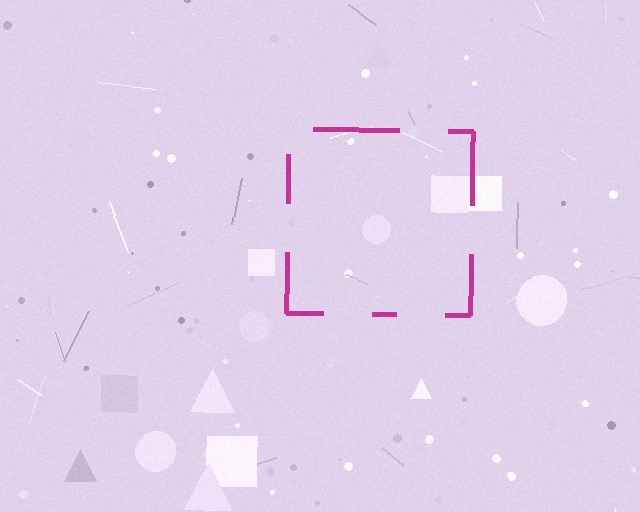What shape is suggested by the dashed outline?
The dashed outline suggests a square.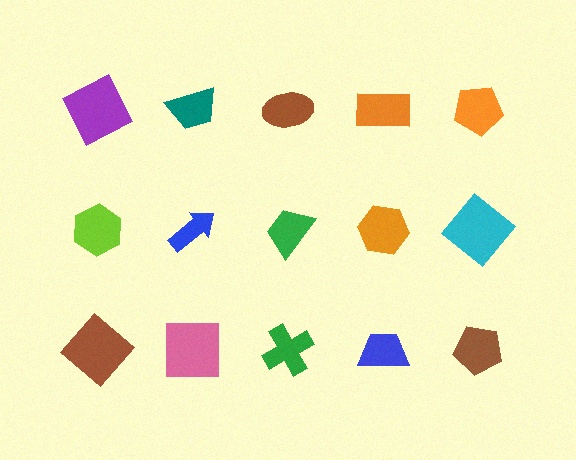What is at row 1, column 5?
An orange pentagon.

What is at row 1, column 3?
A brown ellipse.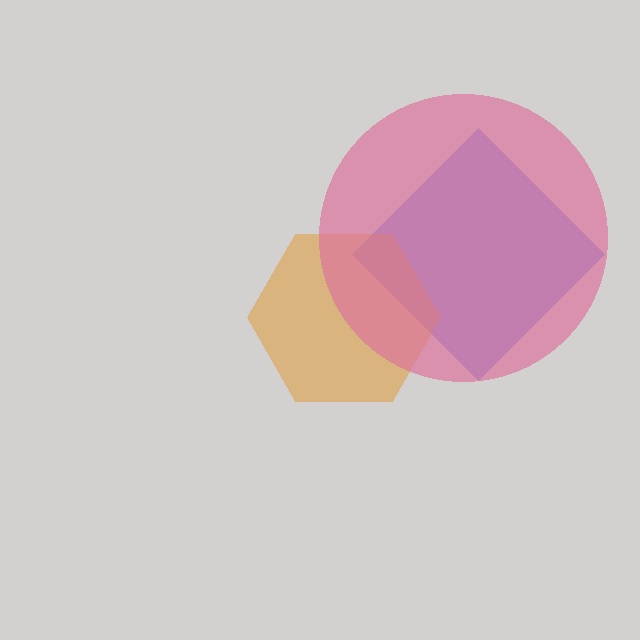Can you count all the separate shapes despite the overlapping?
Yes, there are 3 separate shapes.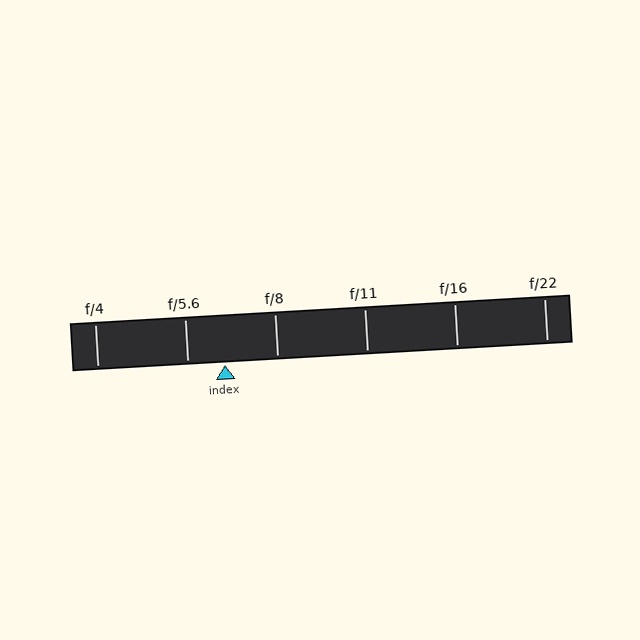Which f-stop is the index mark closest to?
The index mark is closest to f/5.6.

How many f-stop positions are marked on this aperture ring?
There are 6 f-stop positions marked.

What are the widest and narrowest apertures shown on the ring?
The widest aperture shown is f/4 and the narrowest is f/22.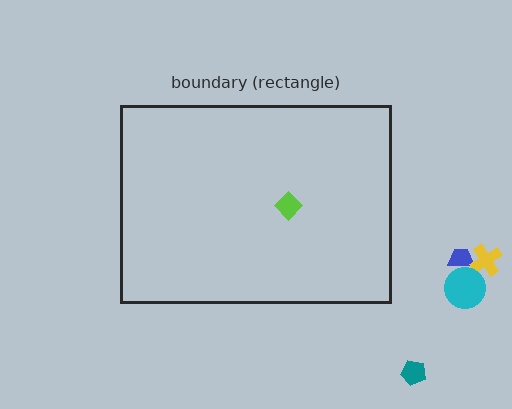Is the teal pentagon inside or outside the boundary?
Outside.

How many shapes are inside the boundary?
1 inside, 4 outside.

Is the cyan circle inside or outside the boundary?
Outside.